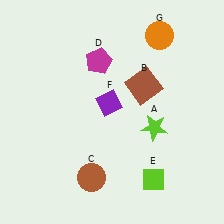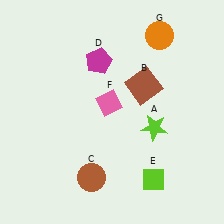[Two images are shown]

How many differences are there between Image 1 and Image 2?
There is 1 difference between the two images.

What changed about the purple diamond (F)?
In Image 1, F is purple. In Image 2, it changed to pink.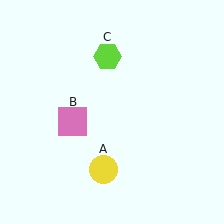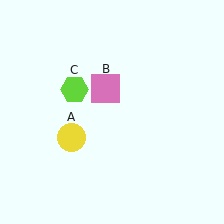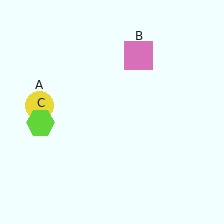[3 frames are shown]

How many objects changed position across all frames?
3 objects changed position: yellow circle (object A), pink square (object B), lime hexagon (object C).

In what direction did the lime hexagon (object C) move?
The lime hexagon (object C) moved down and to the left.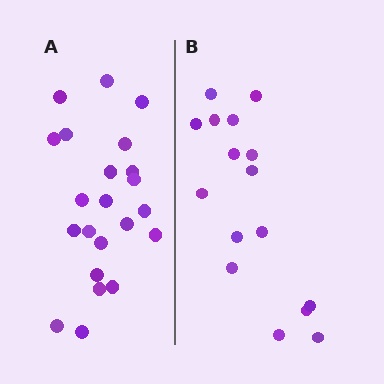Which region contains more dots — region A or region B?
Region A (the left region) has more dots.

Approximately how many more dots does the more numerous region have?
Region A has about 6 more dots than region B.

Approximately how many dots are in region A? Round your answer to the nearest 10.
About 20 dots. (The exact count is 22, which rounds to 20.)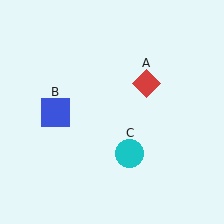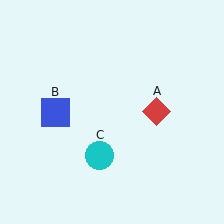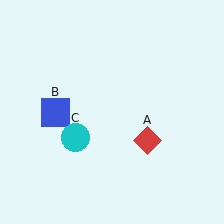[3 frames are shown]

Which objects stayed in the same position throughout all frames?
Blue square (object B) remained stationary.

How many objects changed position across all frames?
2 objects changed position: red diamond (object A), cyan circle (object C).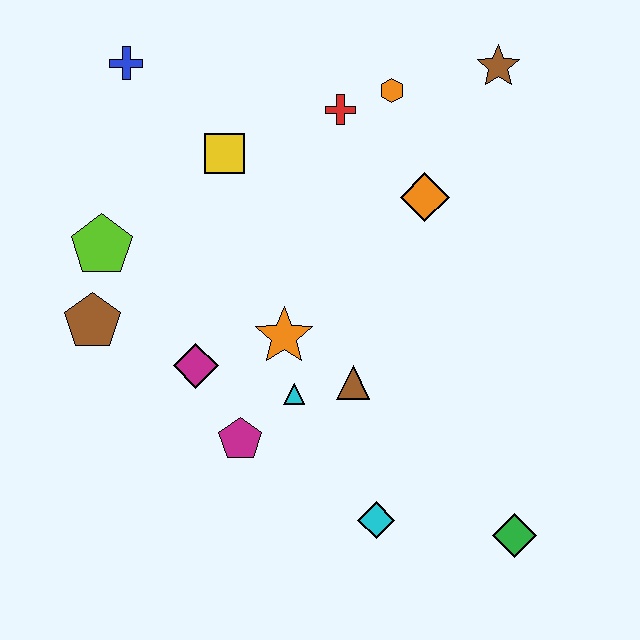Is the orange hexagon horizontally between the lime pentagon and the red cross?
No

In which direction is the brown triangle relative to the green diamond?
The brown triangle is to the left of the green diamond.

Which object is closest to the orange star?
The cyan triangle is closest to the orange star.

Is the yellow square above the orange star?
Yes